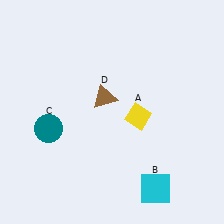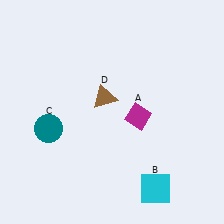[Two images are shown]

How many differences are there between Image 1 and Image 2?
There is 1 difference between the two images.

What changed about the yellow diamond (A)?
In Image 1, A is yellow. In Image 2, it changed to magenta.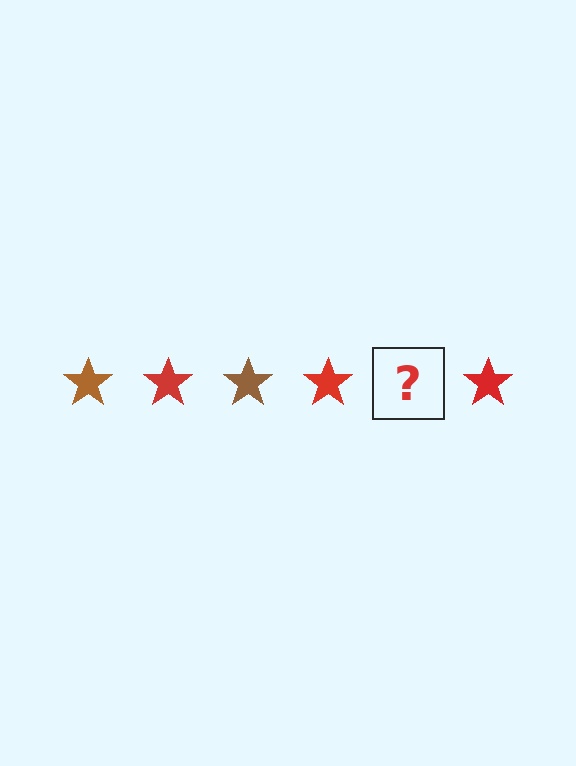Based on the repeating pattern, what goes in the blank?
The blank should be a brown star.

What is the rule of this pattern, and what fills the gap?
The rule is that the pattern cycles through brown, red stars. The gap should be filled with a brown star.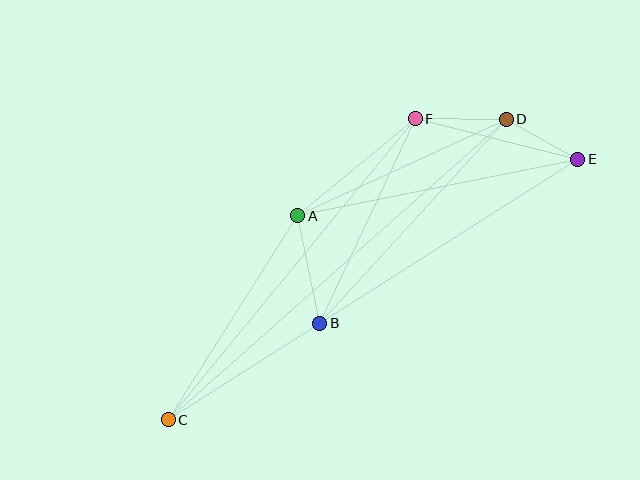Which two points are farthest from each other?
Points C and E are farthest from each other.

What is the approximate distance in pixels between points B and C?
The distance between B and C is approximately 180 pixels.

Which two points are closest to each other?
Points D and E are closest to each other.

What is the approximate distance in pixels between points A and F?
The distance between A and F is approximately 152 pixels.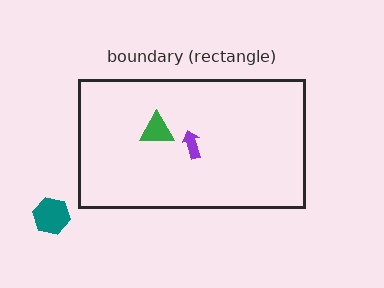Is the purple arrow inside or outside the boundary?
Inside.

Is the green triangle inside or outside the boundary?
Inside.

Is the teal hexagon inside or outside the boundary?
Outside.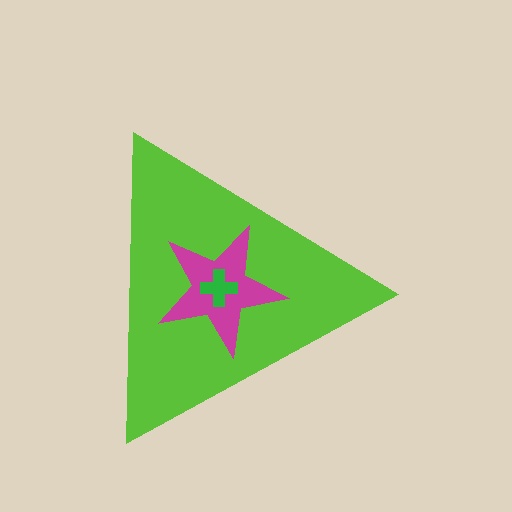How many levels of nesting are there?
3.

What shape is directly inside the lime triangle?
The magenta star.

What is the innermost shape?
The green cross.